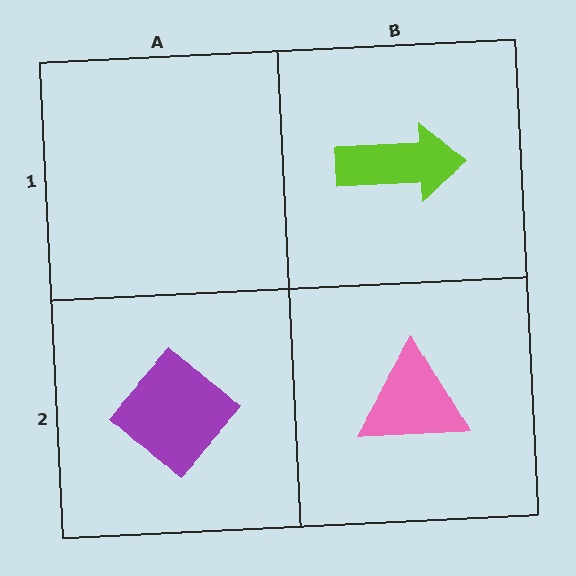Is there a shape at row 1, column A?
No, that cell is empty.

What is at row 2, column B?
A pink triangle.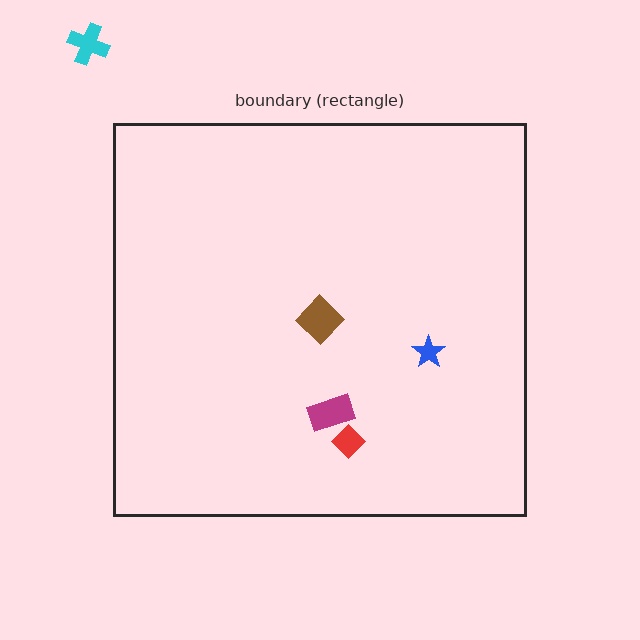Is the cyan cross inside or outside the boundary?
Outside.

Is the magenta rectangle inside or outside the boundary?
Inside.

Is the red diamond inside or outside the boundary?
Inside.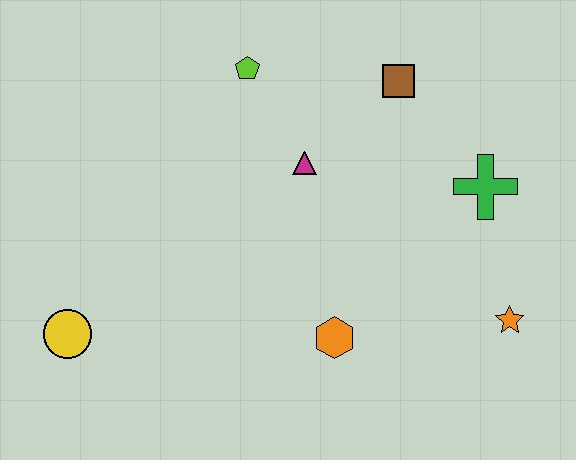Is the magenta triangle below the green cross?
No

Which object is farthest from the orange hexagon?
The lime pentagon is farthest from the orange hexagon.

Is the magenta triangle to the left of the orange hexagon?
Yes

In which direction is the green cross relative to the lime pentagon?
The green cross is to the right of the lime pentagon.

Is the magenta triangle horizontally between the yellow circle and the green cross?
Yes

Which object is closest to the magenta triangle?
The lime pentagon is closest to the magenta triangle.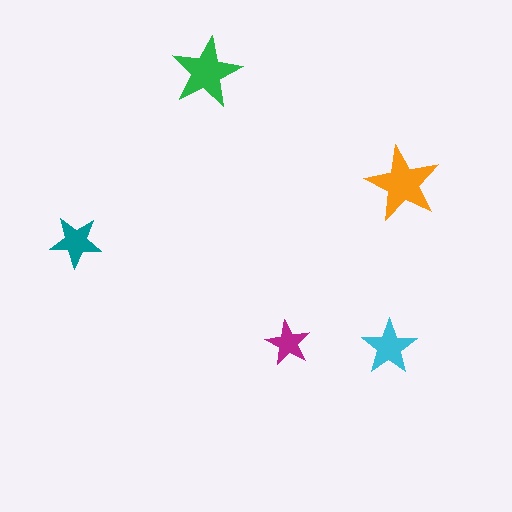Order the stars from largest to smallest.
the orange one, the green one, the cyan one, the teal one, the magenta one.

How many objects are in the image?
There are 5 objects in the image.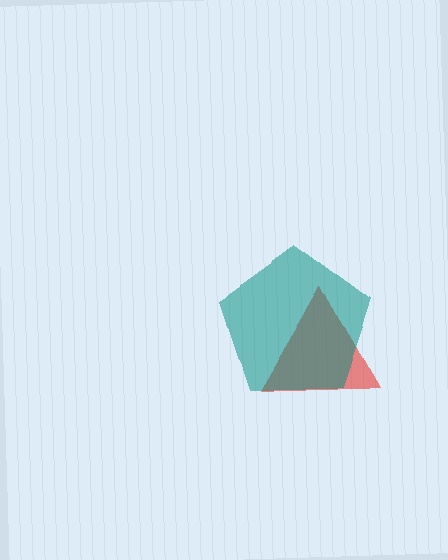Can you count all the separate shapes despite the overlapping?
Yes, there are 2 separate shapes.